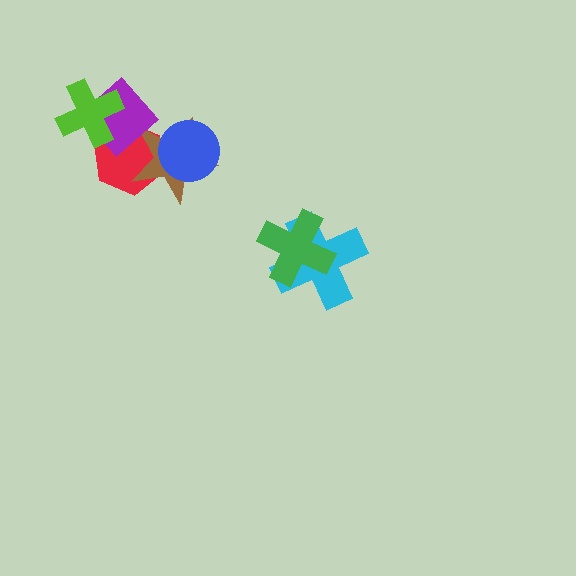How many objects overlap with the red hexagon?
4 objects overlap with the red hexagon.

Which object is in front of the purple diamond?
The lime cross is in front of the purple diamond.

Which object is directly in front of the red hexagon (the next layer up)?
The brown star is directly in front of the red hexagon.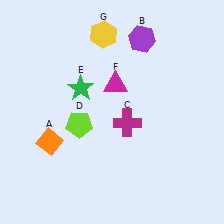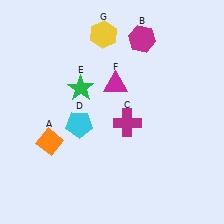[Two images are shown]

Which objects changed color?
B changed from purple to magenta. D changed from lime to cyan.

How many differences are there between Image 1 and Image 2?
There are 2 differences between the two images.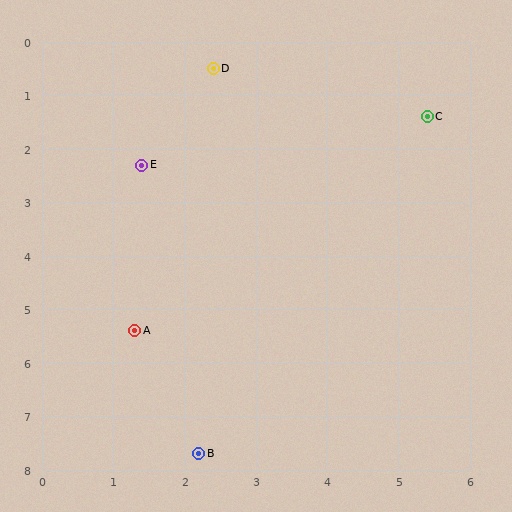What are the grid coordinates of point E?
Point E is at approximately (1.4, 2.3).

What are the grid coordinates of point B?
Point B is at approximately (2.2, 7.7).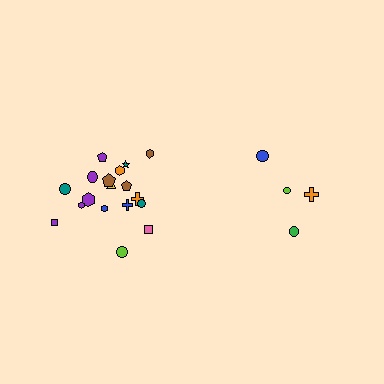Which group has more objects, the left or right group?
The left group.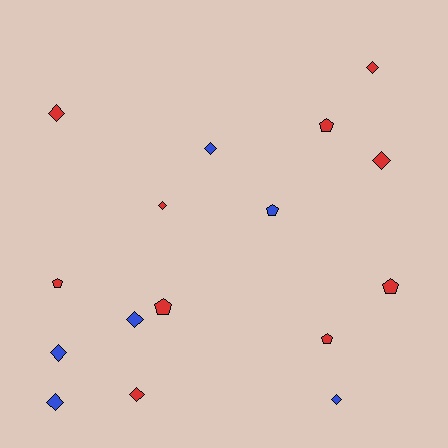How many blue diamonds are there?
There are 5 blue diamonds.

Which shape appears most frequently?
Diamond, with 10 objects.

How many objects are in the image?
There are 16 objects.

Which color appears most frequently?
Red, with 10 objects.